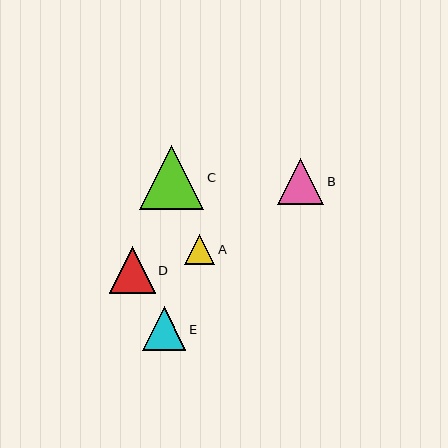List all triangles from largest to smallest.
From largest to smallest: C, D, B, E, A.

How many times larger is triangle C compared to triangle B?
Triangle C is approximately 1.4 times the size of triangle B.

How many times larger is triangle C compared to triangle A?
Triangle C is approximately 2.1 times the size of triangle A.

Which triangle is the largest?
Triangle C is the largest with a size of approximately 64 pixels.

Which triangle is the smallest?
Triangle A is the smallest with a size of approximately 30 pixels.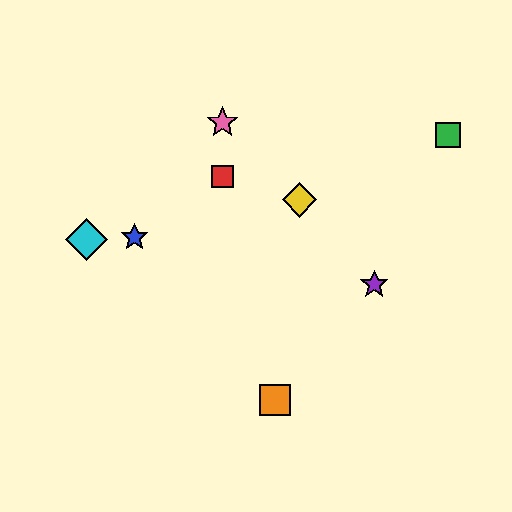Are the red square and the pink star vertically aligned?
Yes, both are at x≈223.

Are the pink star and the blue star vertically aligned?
No, the pink star is at x≈223 and the blue star is at x≈135.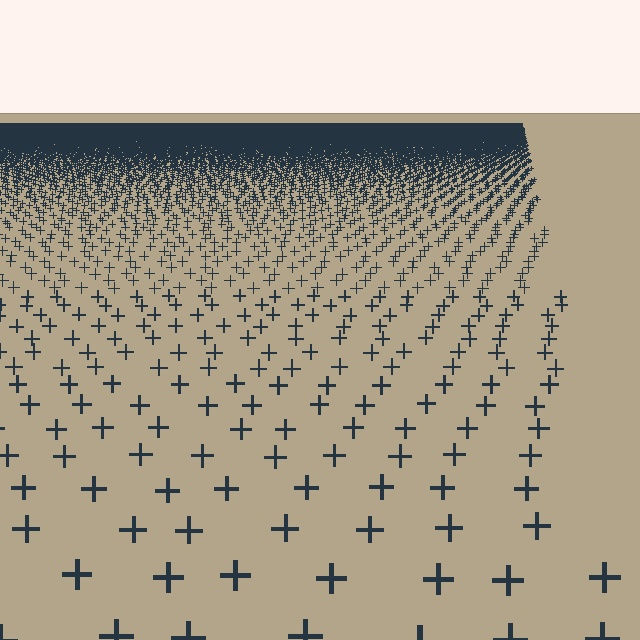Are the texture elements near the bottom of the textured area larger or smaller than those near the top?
Larger. Near the bottom, elements are closer to the viewer and appear at a bigger on-screen size.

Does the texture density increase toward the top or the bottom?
Density increases toward the top.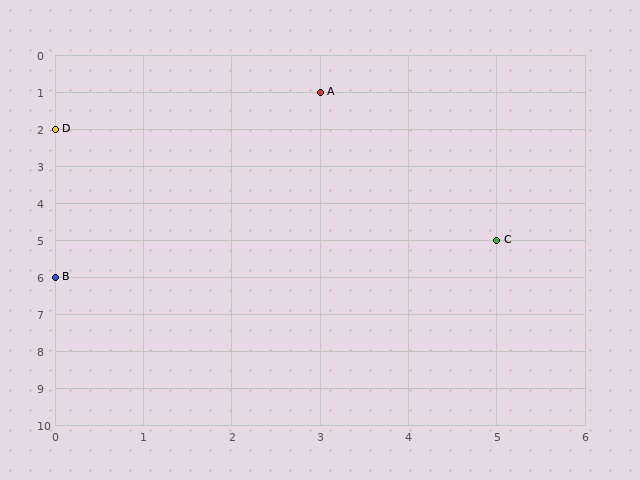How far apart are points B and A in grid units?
Points B and A are 3 columns and 5 rows apart (about 5.8 grid units diagonally).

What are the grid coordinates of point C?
Point C is at grid coordinates (5, 5).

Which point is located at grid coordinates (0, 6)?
Point B is at (0, 6).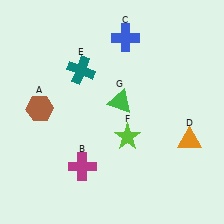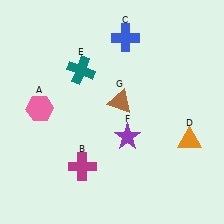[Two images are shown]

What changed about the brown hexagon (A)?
In Image 1, A is brown. In Image 2, it changed to pink.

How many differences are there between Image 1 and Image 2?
There are 3 differences between the two images.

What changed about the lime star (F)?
In Image 1, F is lime. In Image 2, it changed to purple.